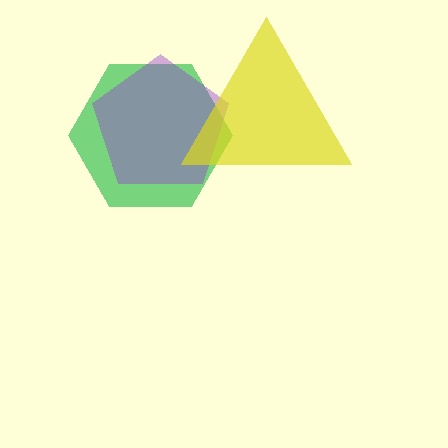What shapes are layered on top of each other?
The layered shapes are: a green hexagon, a purple pentagon, a yellow triangle.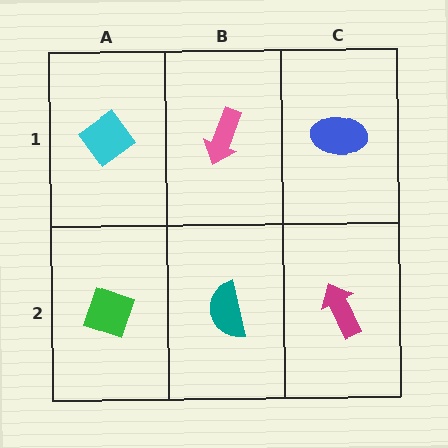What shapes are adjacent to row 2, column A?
A cyan diamond (row 1, column A), a teal semicircle (row 2, column B).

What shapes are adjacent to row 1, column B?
A teal semicircle (row 2, column B), a cyan diamond (row 1, column A), a blue ellipse (row 1, column C).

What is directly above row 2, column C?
A blue ellipse.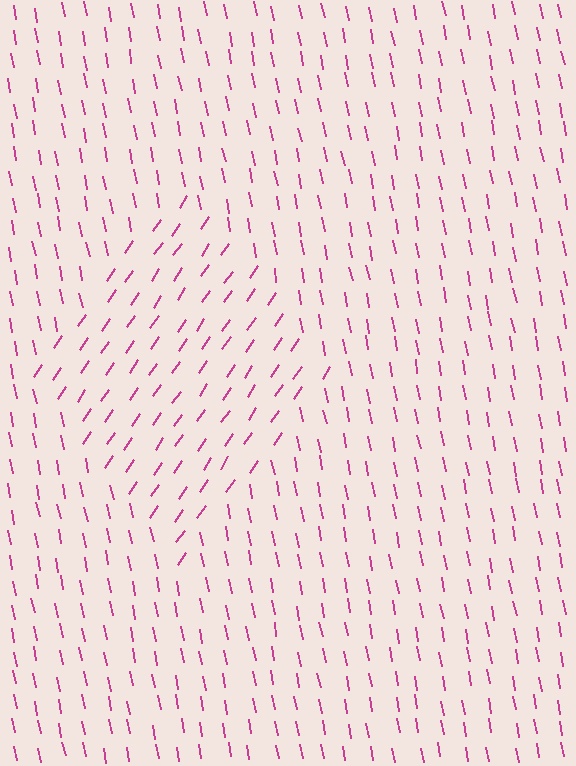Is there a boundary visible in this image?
Yes, there is a texture boundary formed by a change in line orientation.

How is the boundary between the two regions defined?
The boundary is defined purely by a change in line orientation (approximately 45 degrees difference). All lines are the same color and thickness.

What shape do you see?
I see a diamond.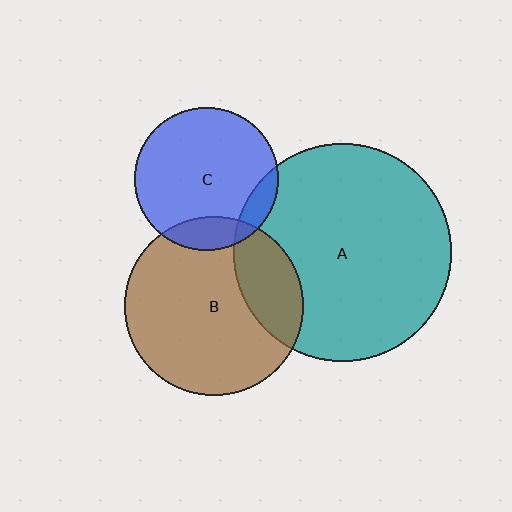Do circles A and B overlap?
Yes.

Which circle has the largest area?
Circle A (teal).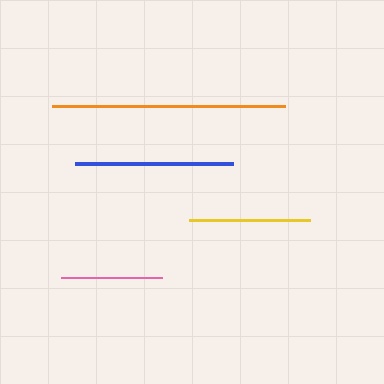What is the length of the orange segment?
The orange segment is approximately 232 pixels long.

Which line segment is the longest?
The orange line is the longest at approximately 232 pixels.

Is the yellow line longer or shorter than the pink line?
The yellow line is longer than the pink line.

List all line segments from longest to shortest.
From longest to shortest: orange, blue, yellow, pink.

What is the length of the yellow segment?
The yellow segment is approximately 121 pixels long.